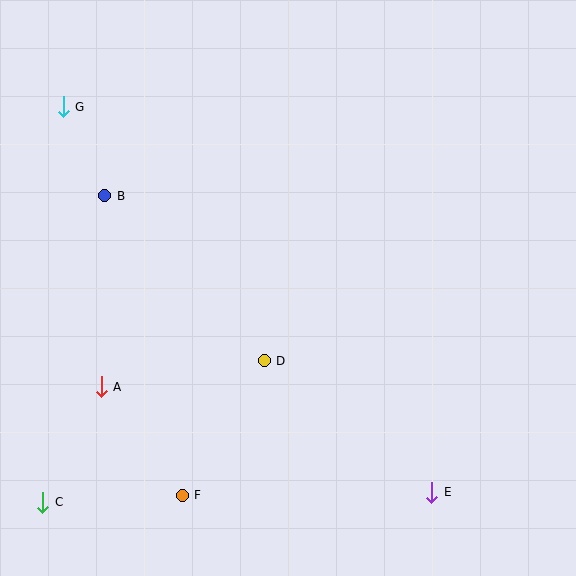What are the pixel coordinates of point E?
Point E is at (432, 492).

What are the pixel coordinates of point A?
Point A is at (101, 387).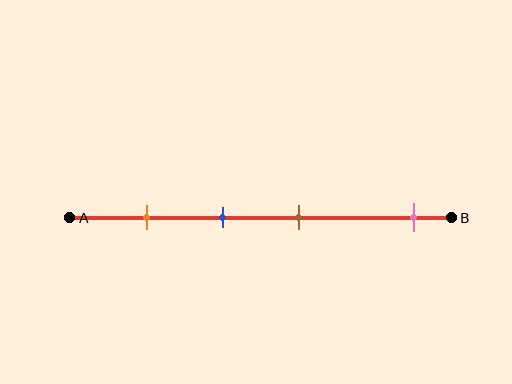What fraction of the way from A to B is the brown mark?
The brown mark is approximately 60% (0.6) of the way from A to B.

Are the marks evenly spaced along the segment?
No, the marks are not evenly spaced.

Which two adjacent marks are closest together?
The blue and brown marks are the closest adjacent pair.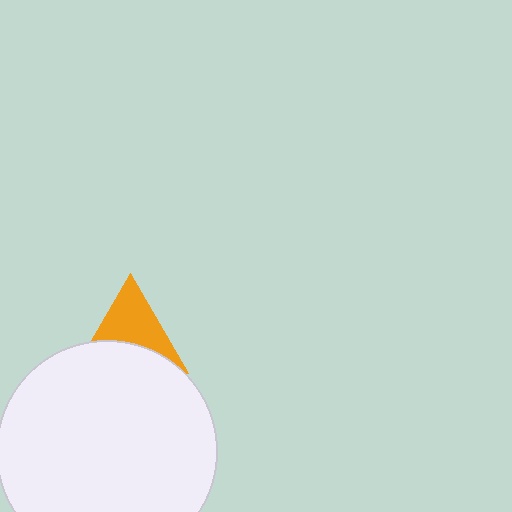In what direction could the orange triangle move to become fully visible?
The orange triangle could move up. That would shift it out from behind the white circle entirely.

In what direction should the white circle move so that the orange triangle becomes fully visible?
The white circle should move down. That is the shortest direction to clear the overlap and leave the orange triangle fully visible.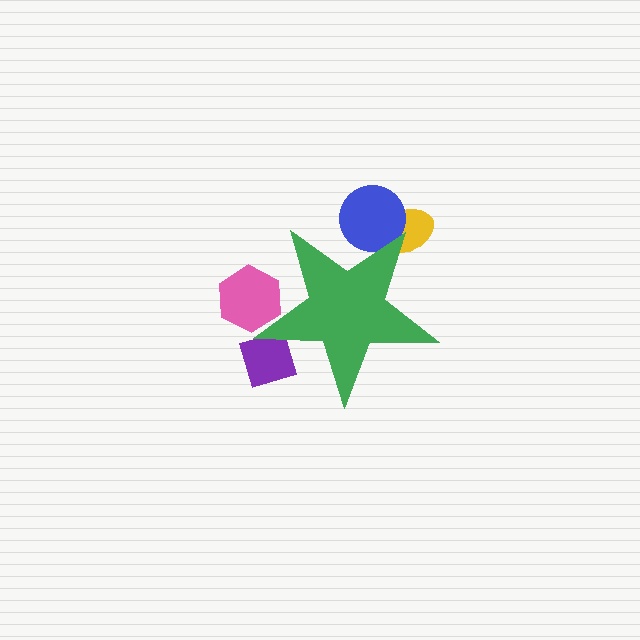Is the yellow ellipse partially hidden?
Yes, the yellow ellipse is partially hidden behind the green star.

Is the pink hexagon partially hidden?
Yes, the pink hexagon is partially hidden behind the green star.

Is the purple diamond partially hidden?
Yes, the purple diamond is partially hidden behind the green star.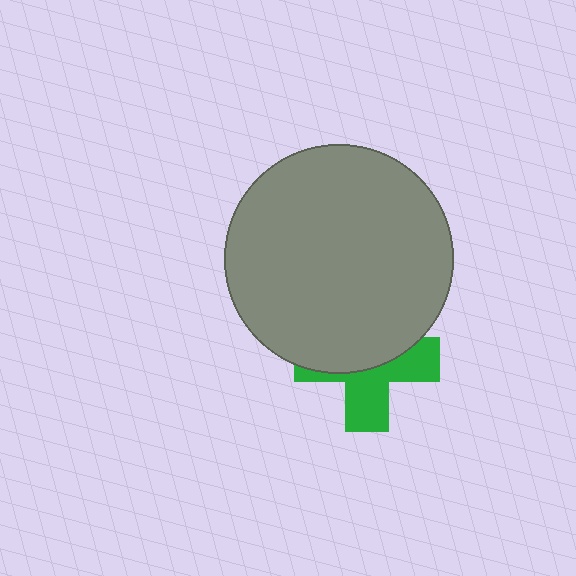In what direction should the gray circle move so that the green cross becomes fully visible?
The gray circle should move up. That is the shortest direction to clear the overlap and leave the green cross fully visible.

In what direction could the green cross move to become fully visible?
The green cross could move down. That would shift it out from behind the gray circle entirely.